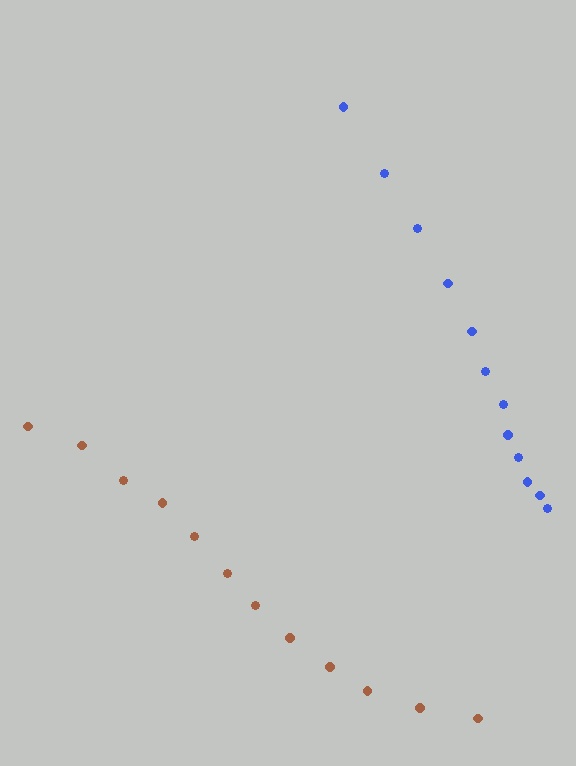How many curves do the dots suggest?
There are 2 distinct paths.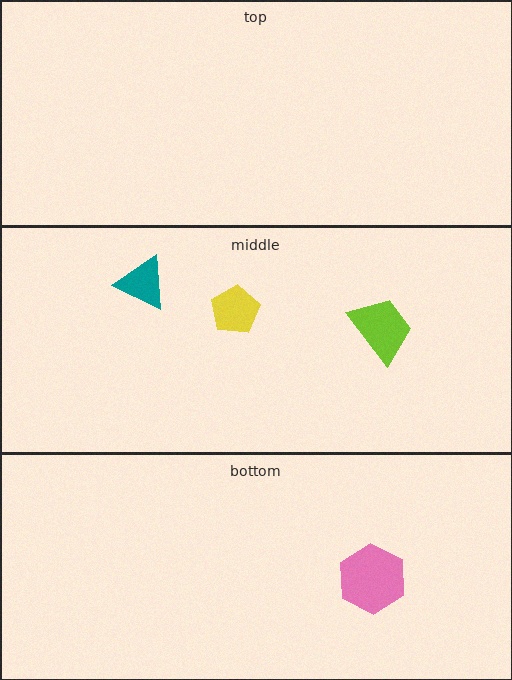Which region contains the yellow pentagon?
The middle region.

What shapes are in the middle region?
The lime trapezoid, the yellow pentagon, the teal triangle.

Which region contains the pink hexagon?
The bottom region.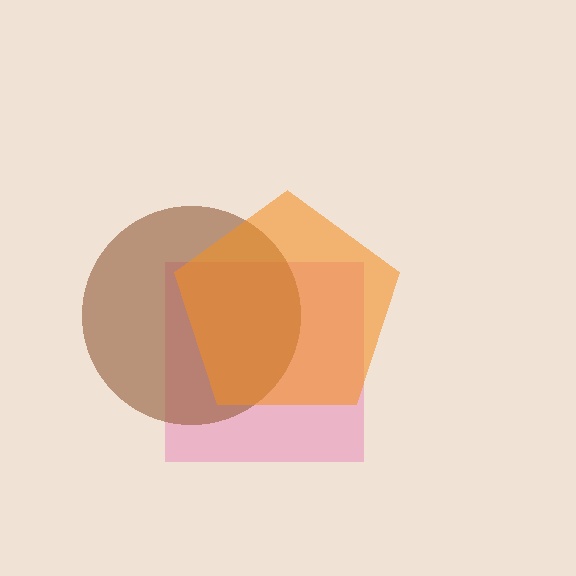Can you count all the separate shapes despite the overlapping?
Yes, there are 3 separate shapes.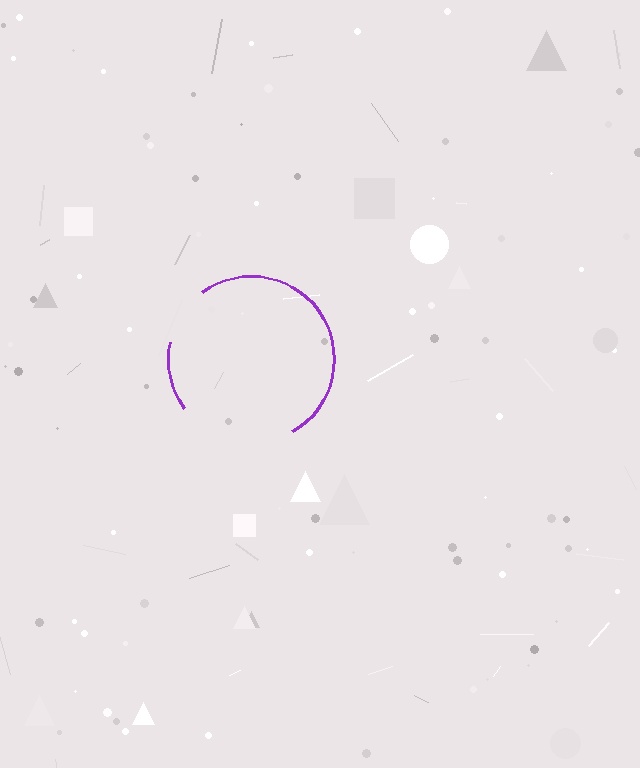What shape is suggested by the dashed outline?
The dashed outline suggests a circle.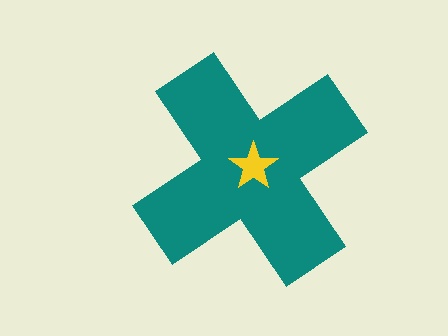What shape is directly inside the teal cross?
The yellow star.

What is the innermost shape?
The yellow star.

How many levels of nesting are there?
2.